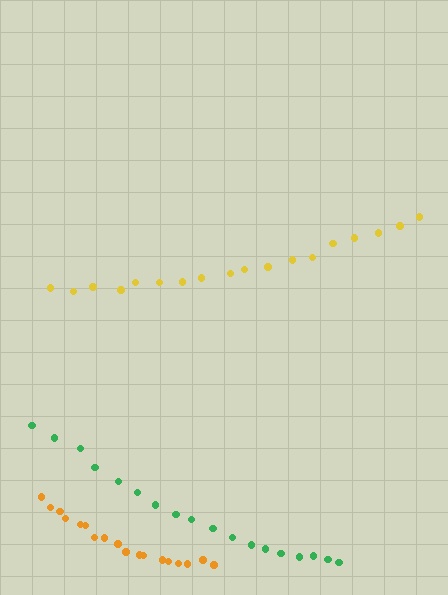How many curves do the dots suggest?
There are 3 distinct paths.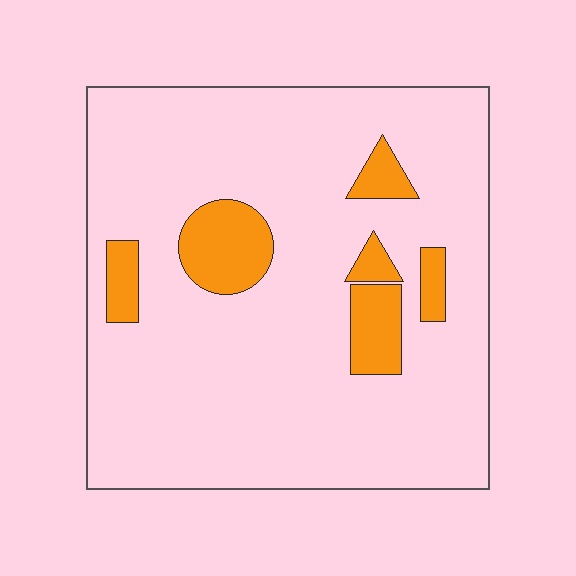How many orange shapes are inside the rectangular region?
6.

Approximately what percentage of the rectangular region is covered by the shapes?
Approximately 15%.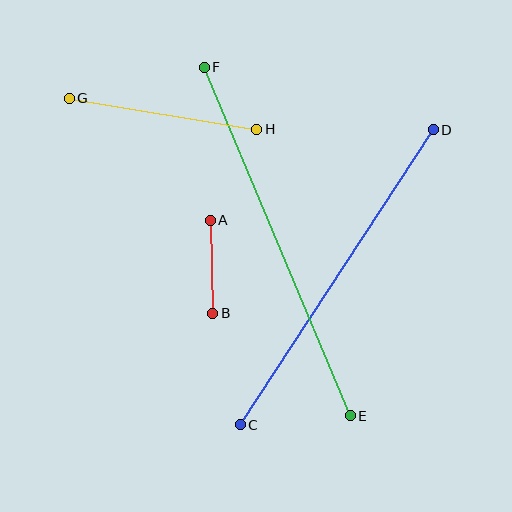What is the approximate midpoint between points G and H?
The midpoint is at approximately (163, 114) pixels.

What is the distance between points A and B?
The distance is approximately 93 pixels.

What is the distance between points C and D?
The distance is approximately 352 pixels.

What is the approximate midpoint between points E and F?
The midpoint is at approximately (277, 241) pixels.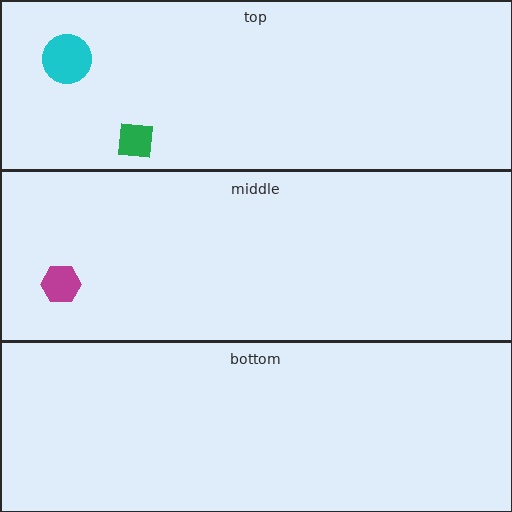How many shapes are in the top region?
2.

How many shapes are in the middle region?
1.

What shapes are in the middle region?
The magenta hexagon.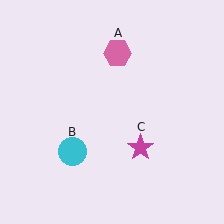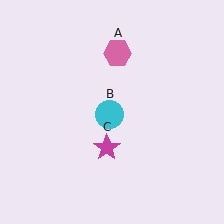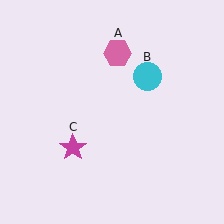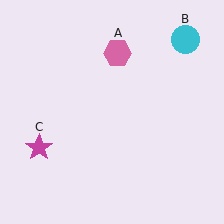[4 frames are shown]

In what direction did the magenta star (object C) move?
The magenta star (object C) moved left.